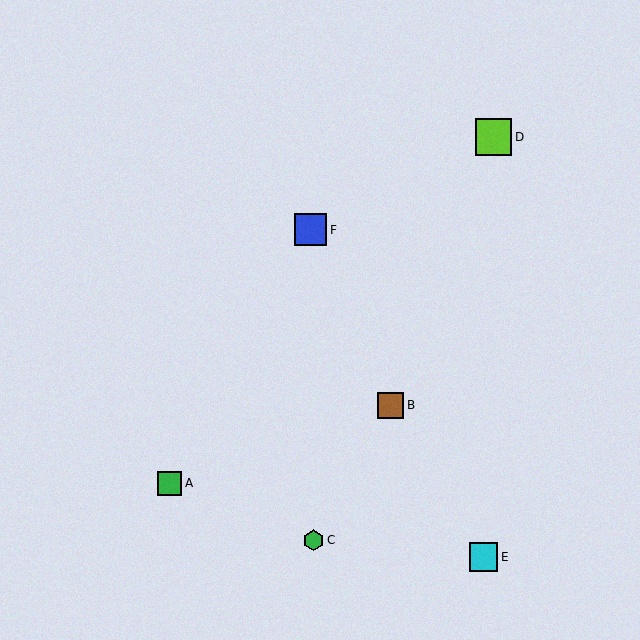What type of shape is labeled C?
Shape C is a green hexagon.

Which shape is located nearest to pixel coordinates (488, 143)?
The lime square (labeled D) at (494, 137) is nearest to that location.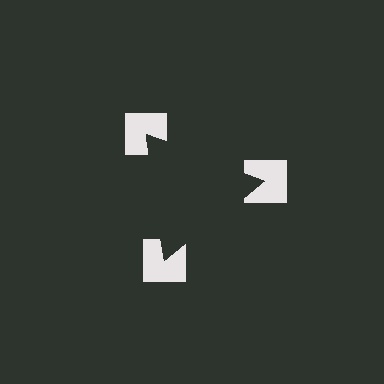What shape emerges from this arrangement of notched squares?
An illusory triangle — its edges are inferred from the aligned wedge cuts in the notched squares, not physically drawn.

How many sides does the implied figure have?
3 sides.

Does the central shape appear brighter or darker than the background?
It typically appears slightly darker than the background, even though no actual brightness change is drawn.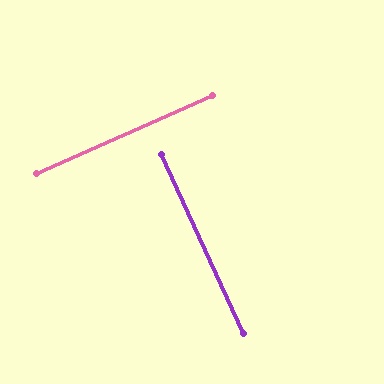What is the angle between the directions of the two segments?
Approximately 89 degrees.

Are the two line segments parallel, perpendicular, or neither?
Perpendicular — they meet at approximately 89°.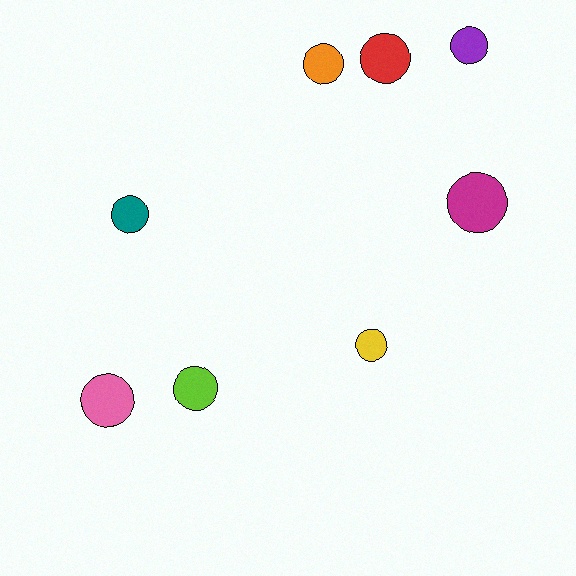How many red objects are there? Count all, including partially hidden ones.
There is 1 red object.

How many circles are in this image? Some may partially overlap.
There are 8 circles.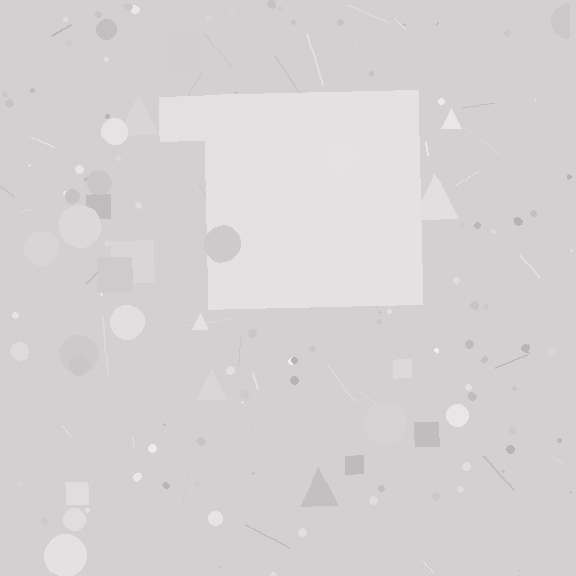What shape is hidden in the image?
A square is hidden in the image.